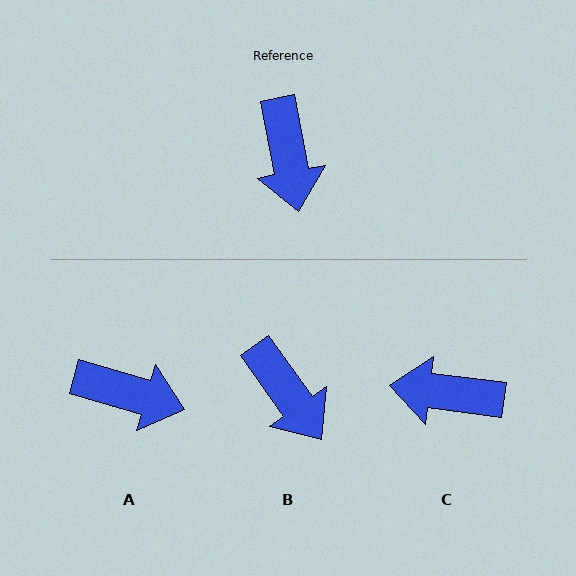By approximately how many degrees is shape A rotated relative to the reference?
Approximately 63 degrees counter-clockwise.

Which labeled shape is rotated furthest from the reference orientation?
C, about 108 degrees away.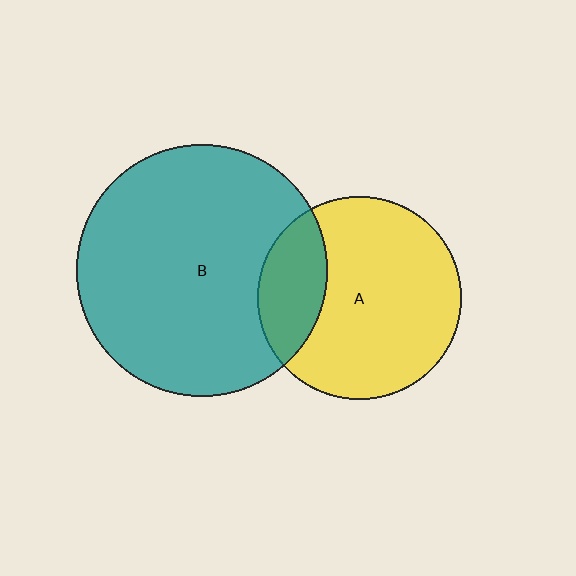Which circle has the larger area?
Circle B (teal).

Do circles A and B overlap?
Yes.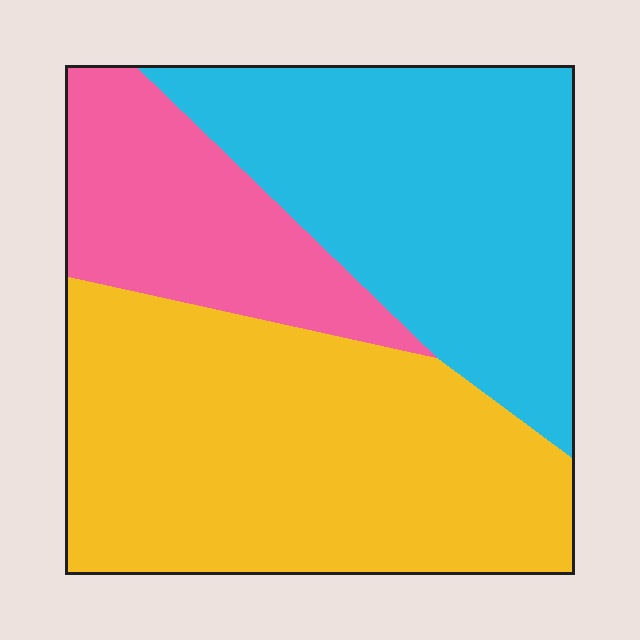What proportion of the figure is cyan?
Cyan covers 35% of the figure.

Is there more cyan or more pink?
Cyan.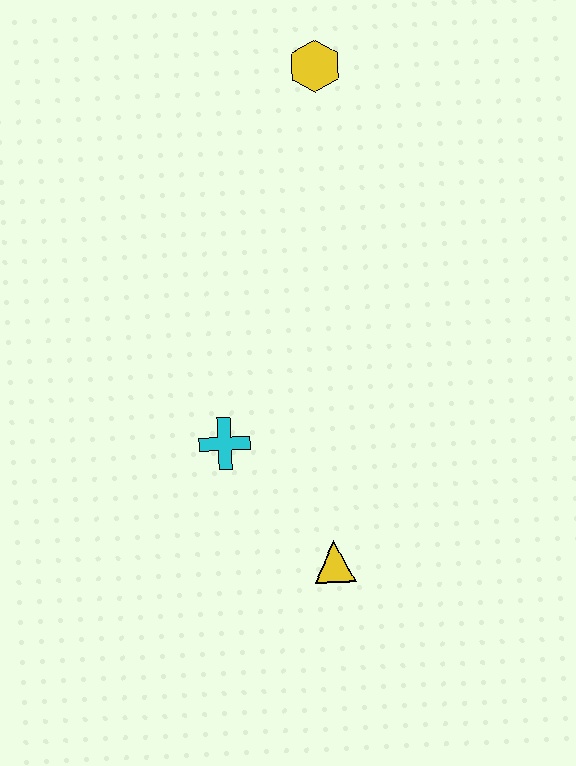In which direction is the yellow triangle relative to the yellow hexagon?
The yellow triangle is below the yellow hexagon.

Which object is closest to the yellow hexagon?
The cyan cross is closest to the yellow hexagon.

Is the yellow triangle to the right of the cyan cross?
Yes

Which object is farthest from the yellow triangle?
The yellow hexagon is farthest from the yellow triangle.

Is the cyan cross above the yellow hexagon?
No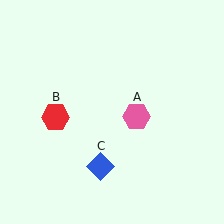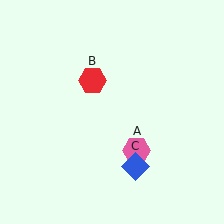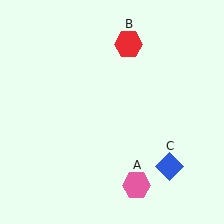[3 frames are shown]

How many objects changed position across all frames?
3 objects changed position: pink hexagon (object A), red hexagon (object B), blue diamond (object C).